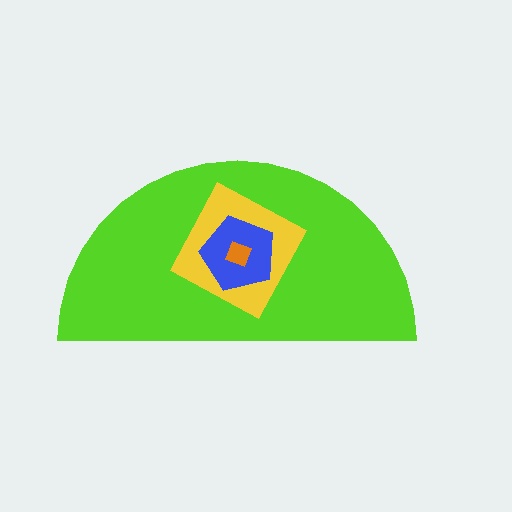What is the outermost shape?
The lime semicircle.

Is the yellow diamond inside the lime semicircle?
Yes.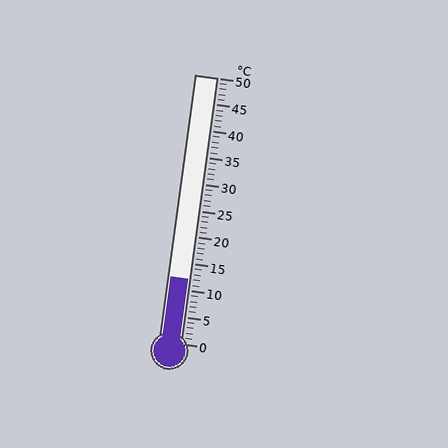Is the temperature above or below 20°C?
The temperature is below 20°C.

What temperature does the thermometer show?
The thermometer shows approximately 12°C.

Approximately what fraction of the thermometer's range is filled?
The thermometer is filled to approximately 25% of its range.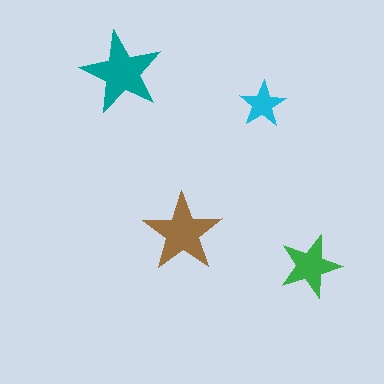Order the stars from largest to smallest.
the teal one, the brown one, the green one, the cyan one.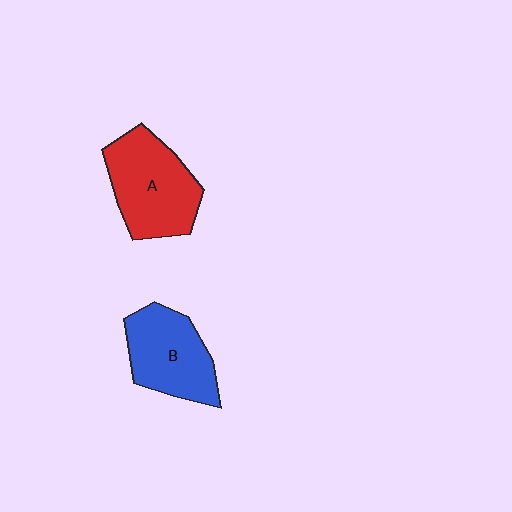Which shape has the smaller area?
Shape B (blue).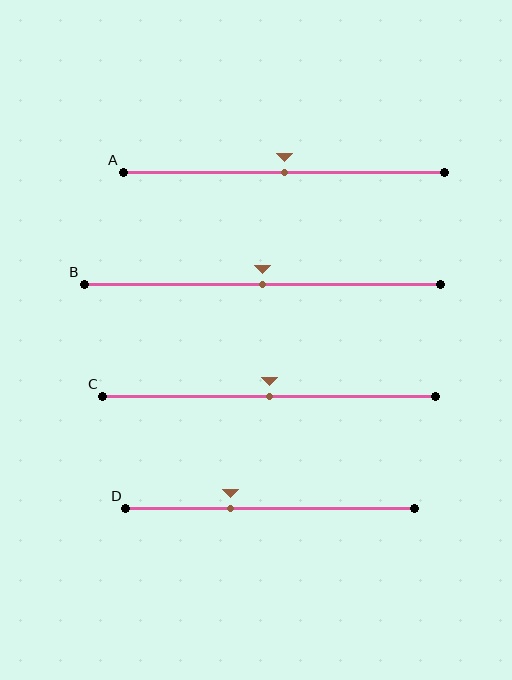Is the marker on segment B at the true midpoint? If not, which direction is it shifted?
Yes, the marker on segment B is at the true midpoint.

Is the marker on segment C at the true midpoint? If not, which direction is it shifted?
Yes, the marker on segment C is at the true midpoint.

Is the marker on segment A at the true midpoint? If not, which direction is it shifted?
Yes, the marker on segment A is at the true midpoint.